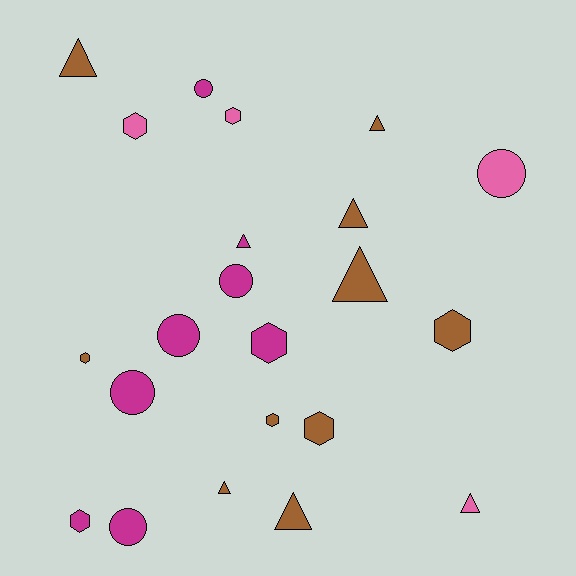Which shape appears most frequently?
Hexagon, with 8 objects.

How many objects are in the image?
There are 22 objects.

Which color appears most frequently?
Brown, with 10 objects.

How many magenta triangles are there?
There is 1 magenta triangle.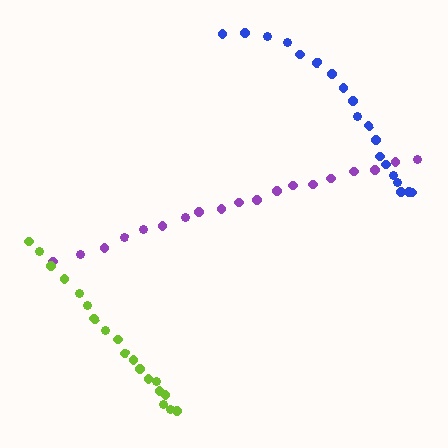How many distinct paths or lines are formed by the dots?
There are 3 distinct paths.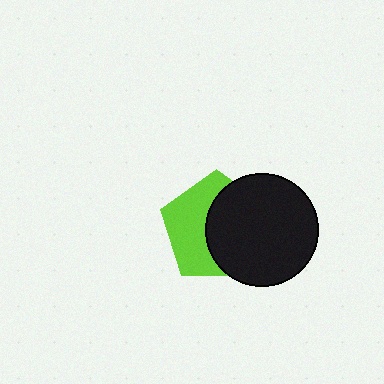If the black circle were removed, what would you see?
You would see the complete lime pentagon.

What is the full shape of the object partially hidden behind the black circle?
The partially hidden object is a lime pentagon.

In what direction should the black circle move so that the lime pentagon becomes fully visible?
The black circle should move right. That is the shortest direction to clear the overlap and leave the lime pentagon fully visible.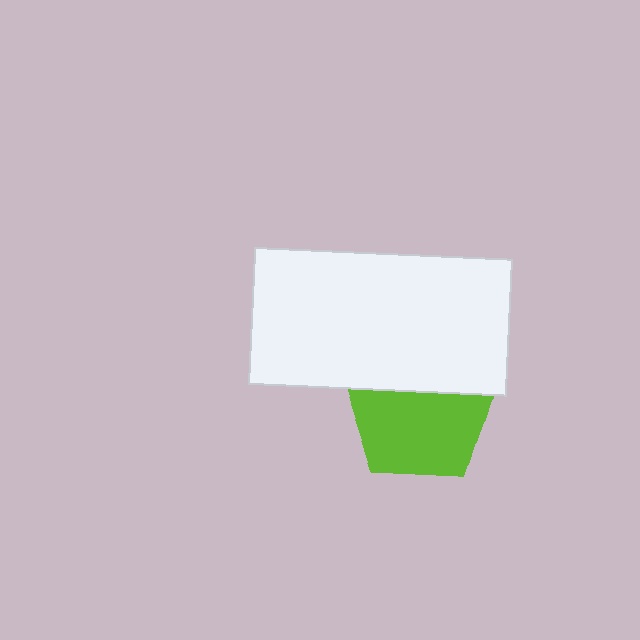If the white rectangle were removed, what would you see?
You would see the complete lime pentagon.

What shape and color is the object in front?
The object in front is a white rectangle.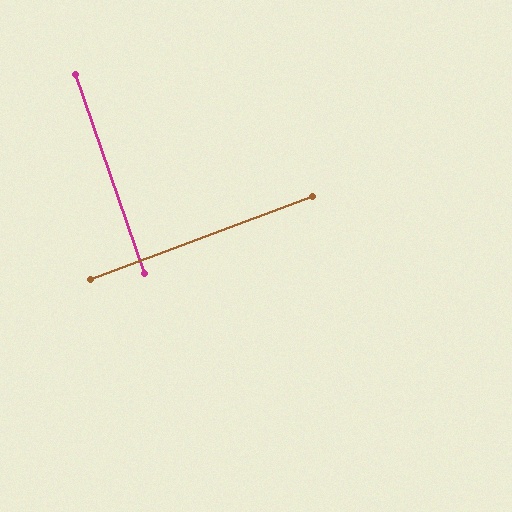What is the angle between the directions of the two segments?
Approximately 89 degrees.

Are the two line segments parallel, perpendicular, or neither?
Perpendicular — they meet at approximately 89°.